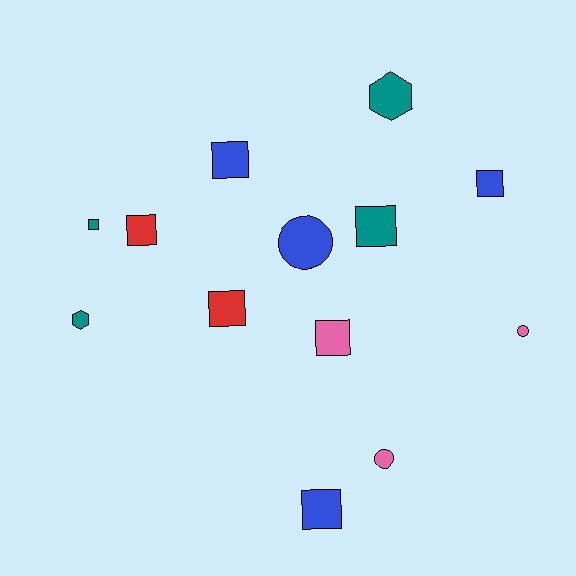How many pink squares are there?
There is 1 pink square.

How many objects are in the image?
There are 13 objects.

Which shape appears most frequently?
Square, with 8 objects.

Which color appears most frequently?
Teal, with 4 objects.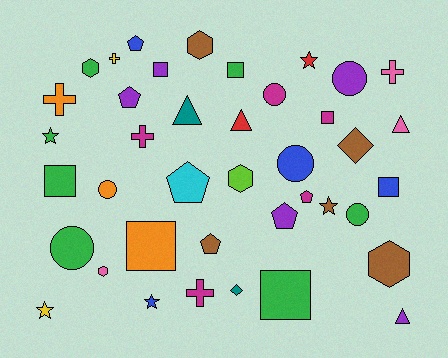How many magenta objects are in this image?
There are 5 magenta objects.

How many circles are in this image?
There are 6 circles.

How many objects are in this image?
There are 40 objects.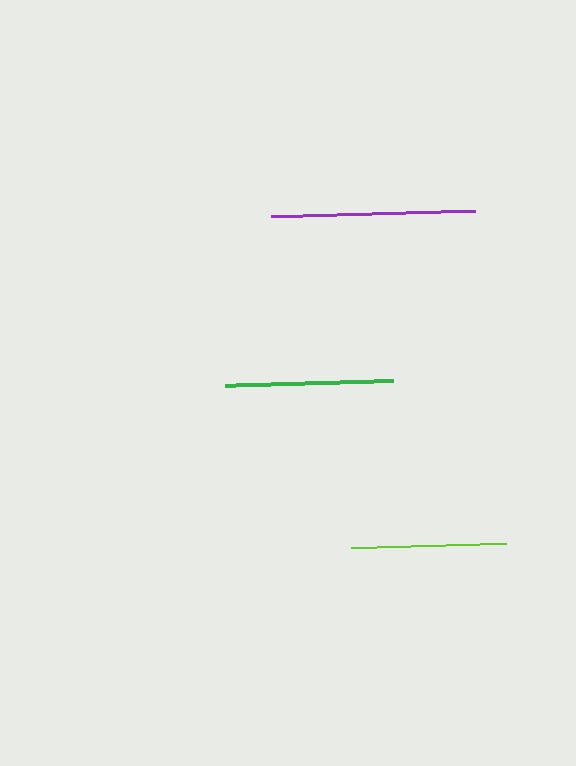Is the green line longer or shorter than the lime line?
The green line is longer than the lime line.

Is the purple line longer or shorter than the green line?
The purple line is longer than the green line.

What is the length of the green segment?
The green segment is approximately 167 pixels long.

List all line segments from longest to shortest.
From longest to shortest: purple, green, lime.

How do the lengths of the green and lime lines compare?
The green and lime lines are approximately the same length.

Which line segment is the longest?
The purple line is the longest at approximately 204 pixels.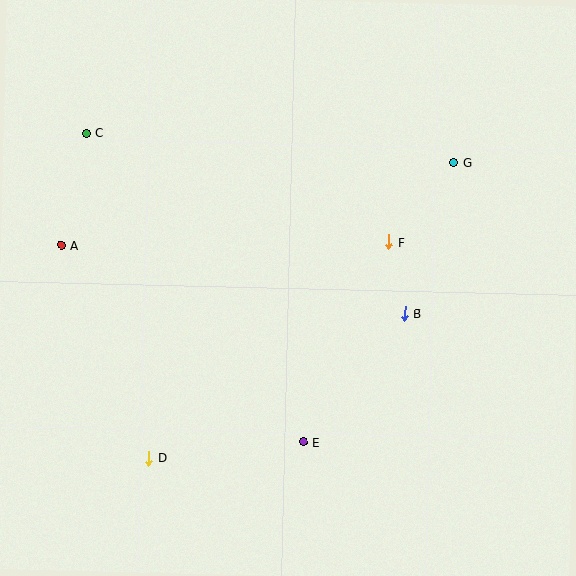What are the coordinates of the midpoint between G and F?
The midpoint between G and F is at (421, 203).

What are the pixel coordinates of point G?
Point G is at (454, 163).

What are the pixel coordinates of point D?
Point D is at (148, 458).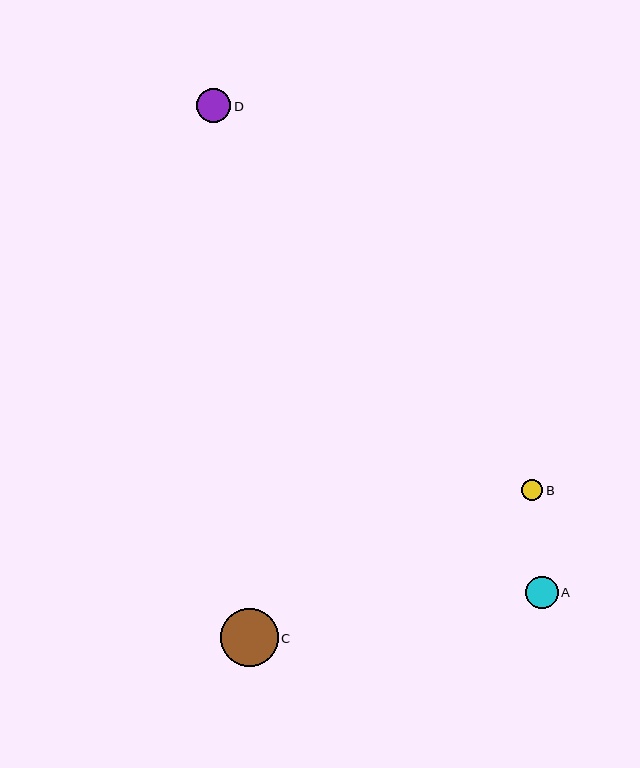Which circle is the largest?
Circle C is the largest with a size of approximately 58 pixels.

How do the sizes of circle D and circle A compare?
Circle D and circle A are approximately the same size.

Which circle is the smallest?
Circle B is the smallest with a size of approximately 21 pixels.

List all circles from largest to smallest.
From largest to smallest: C, D, A, B.